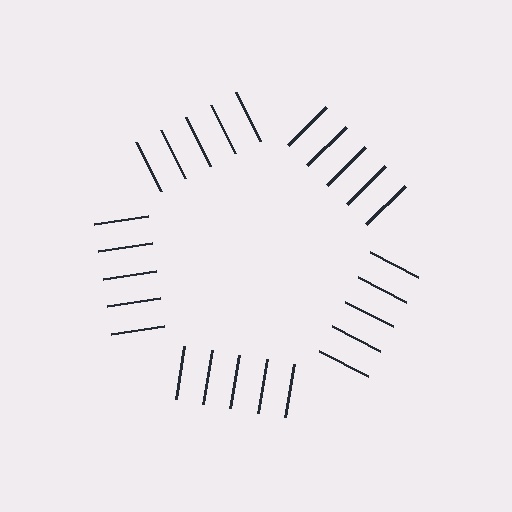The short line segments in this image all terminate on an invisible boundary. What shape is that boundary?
An illusory pentagon — the line segments terminate on its edges but no continuous stroke is drawn.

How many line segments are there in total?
25 — 5 along each of the 5 edges.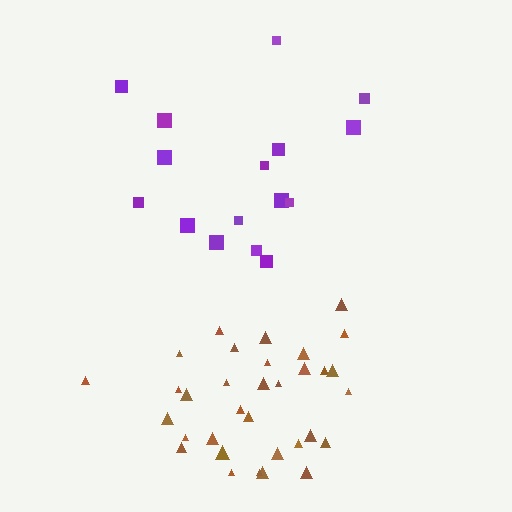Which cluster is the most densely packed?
Brown.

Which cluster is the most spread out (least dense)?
Purple.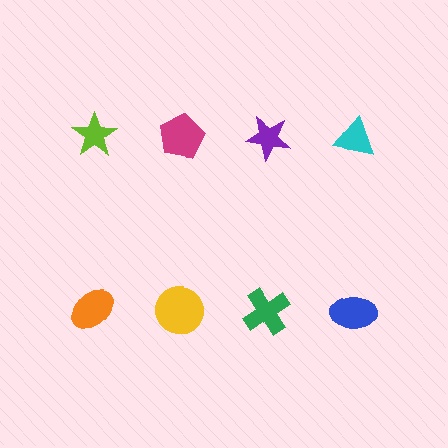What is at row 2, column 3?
A green cross.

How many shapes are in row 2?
4 shapes.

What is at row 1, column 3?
A purple star.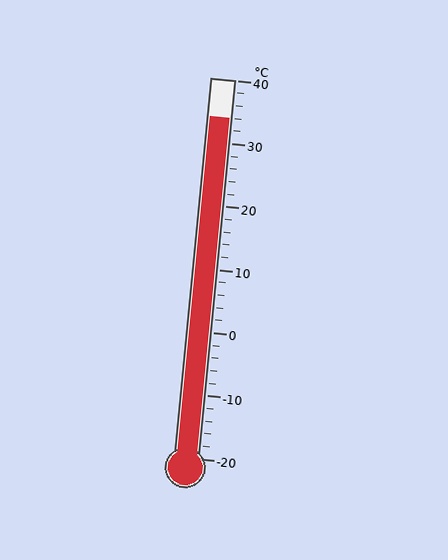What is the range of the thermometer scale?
The thermometer scale ranges from -20°C to 40°C.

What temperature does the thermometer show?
The thermometer shows approximately 34°C.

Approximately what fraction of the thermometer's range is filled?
The thermometer is filled to approximately 90% of its range.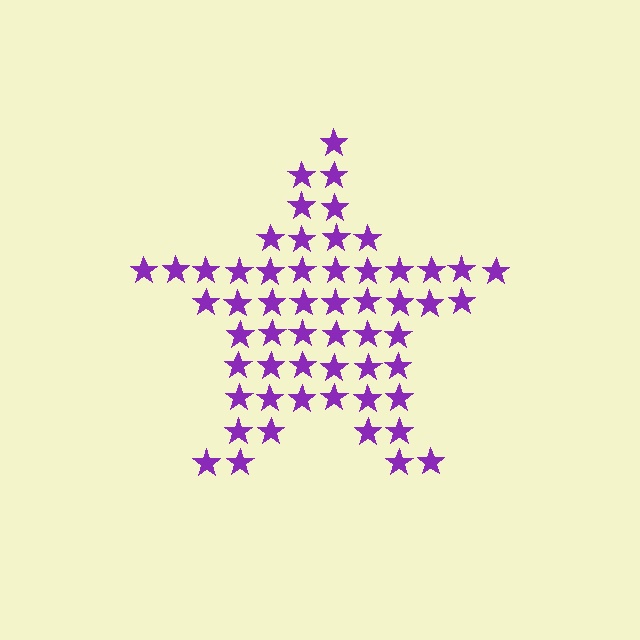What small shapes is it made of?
It is made of small stars.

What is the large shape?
The large shape is a star.